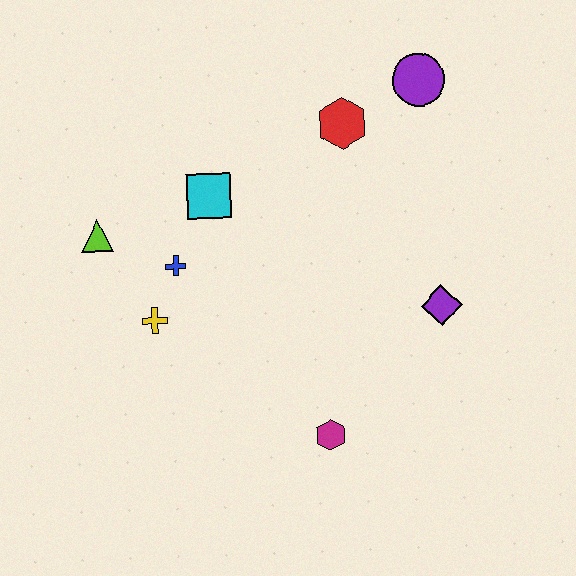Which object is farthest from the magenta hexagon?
The purple circle is farthest from the magenta hexagon.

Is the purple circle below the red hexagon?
No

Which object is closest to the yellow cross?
The blue cross is closest to the yellow cross.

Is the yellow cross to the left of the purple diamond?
Yes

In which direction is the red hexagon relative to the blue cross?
The red hexagon is to the right of the blue cross.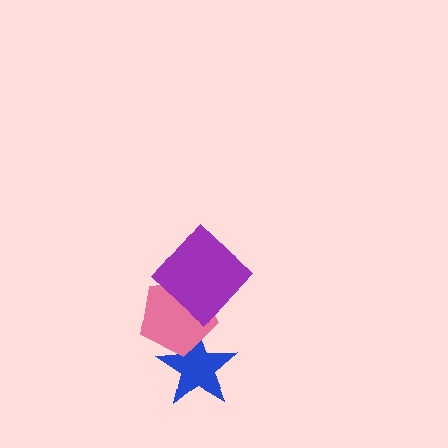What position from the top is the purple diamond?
The purple diamond is 1st from the top.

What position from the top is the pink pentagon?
The pink pentagon is 2nd from the top.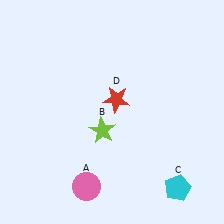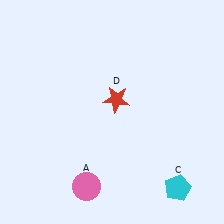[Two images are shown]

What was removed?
The lime star (B) was removed in Image 2.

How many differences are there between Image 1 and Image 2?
There is 1 difference between the two images.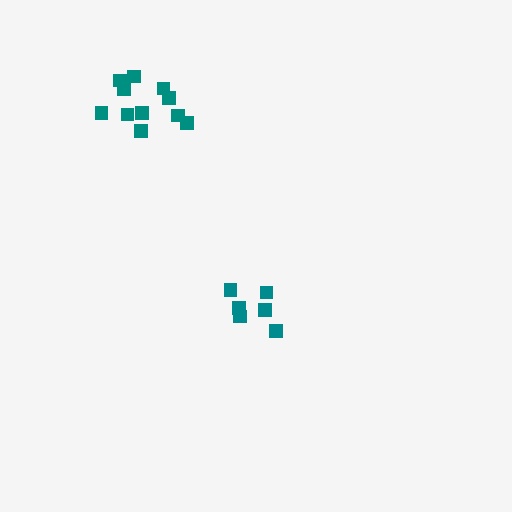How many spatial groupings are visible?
There are 2 spatial groupings.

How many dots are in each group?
Group 1: 6 dots, Group 2: 11 dots (17 total).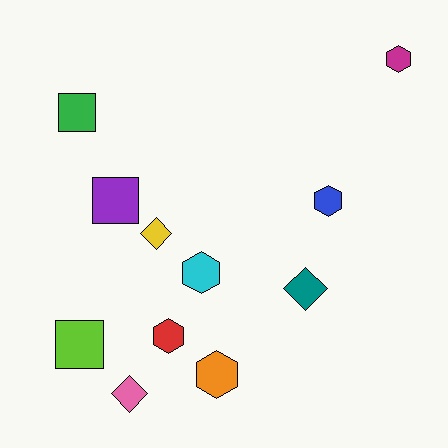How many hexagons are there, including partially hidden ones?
There are 5 hexagons.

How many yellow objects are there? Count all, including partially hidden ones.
There is 1 yellow object.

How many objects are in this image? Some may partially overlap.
There are 11 objects.